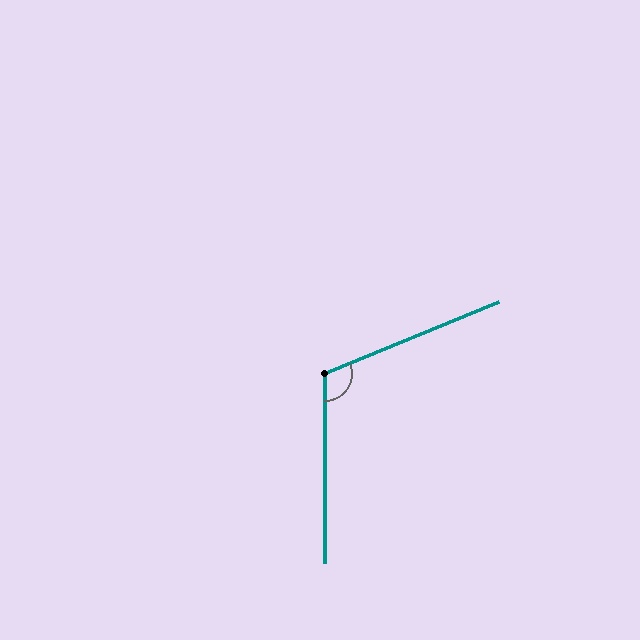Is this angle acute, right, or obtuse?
It is obtuse.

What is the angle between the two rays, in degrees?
Approximately 112 degrees.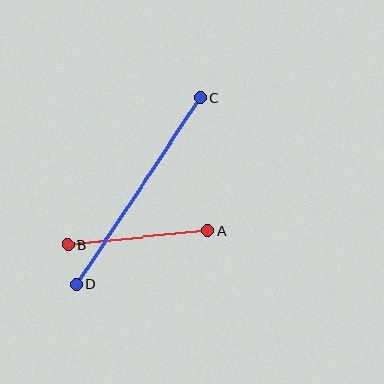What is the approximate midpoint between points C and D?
The midpoint is at approximately (138, 191) pixels.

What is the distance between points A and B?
The distance is approximately 141 pixels.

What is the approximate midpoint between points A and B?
The midpoint is at approximately (138, 238) pixels.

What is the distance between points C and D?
The distance is approximately 224 pixels.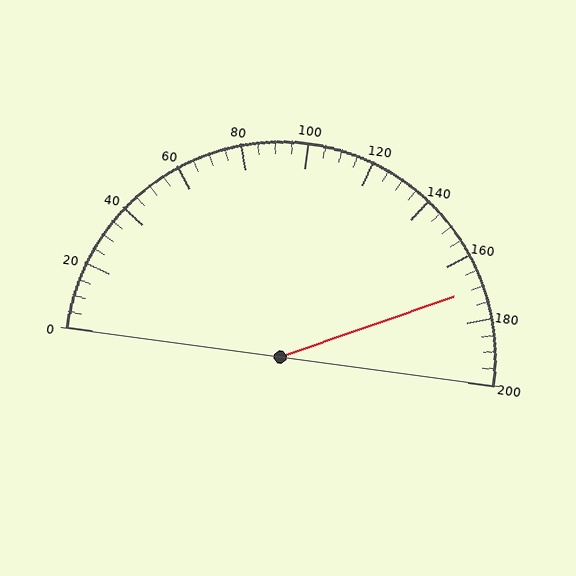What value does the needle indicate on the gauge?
The needle indicates approximately 170.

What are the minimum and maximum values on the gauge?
The gauge ranges from 0 to 200.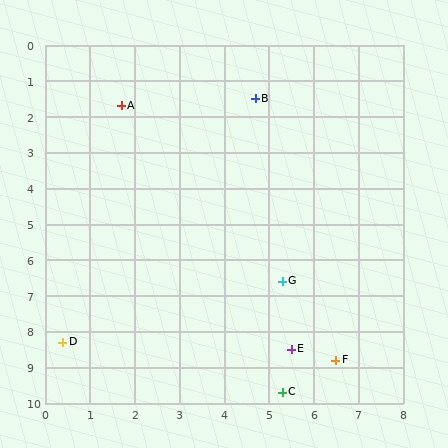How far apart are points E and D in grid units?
Points E and D are about 5.1 grid units apart.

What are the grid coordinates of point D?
Point D is at approximately (0.4, 8.3).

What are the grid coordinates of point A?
Point A is at approximately (1.7, 1.7).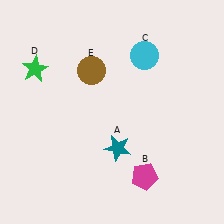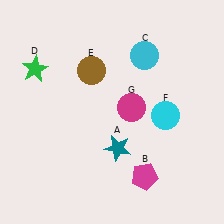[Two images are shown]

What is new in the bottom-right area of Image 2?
A cyan circle (F) was added in the bottom-right area of Image 2.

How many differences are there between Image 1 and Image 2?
There are 2 differences between the two images.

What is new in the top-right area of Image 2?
A magenta circle (G) was added in the top-right area of Image 2.